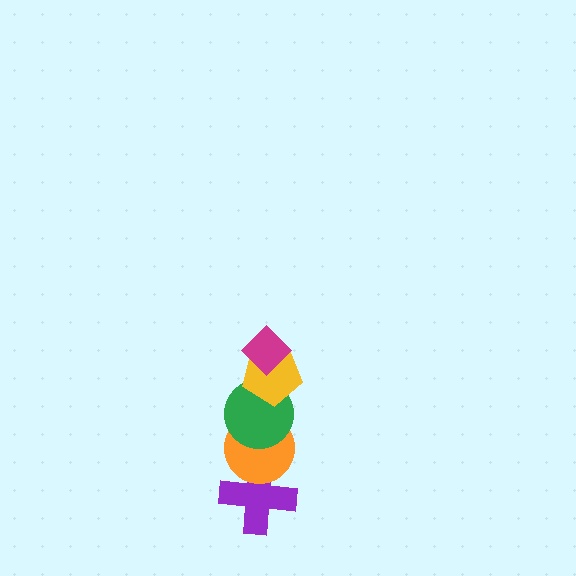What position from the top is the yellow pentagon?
The yellow pentagon is 2nd from the top.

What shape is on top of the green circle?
The yellow pentagon is on top of the green circle.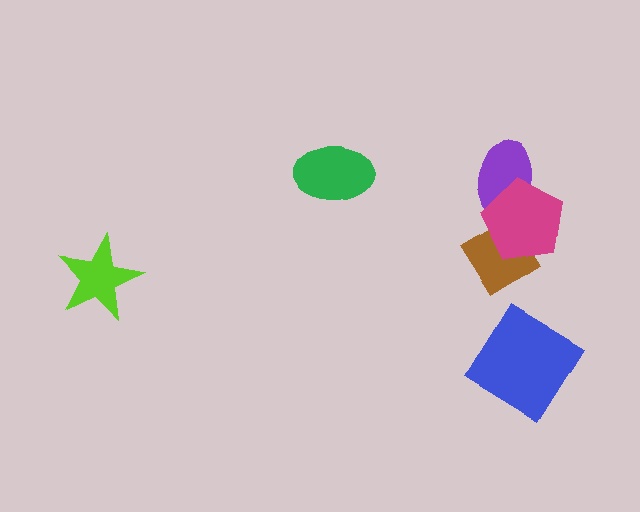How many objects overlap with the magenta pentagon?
2 objects overlap with the magenta pentagon.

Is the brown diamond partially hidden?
Yes, it is partially covered by another shape.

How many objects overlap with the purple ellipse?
1 object overlaps with the purple ellipse.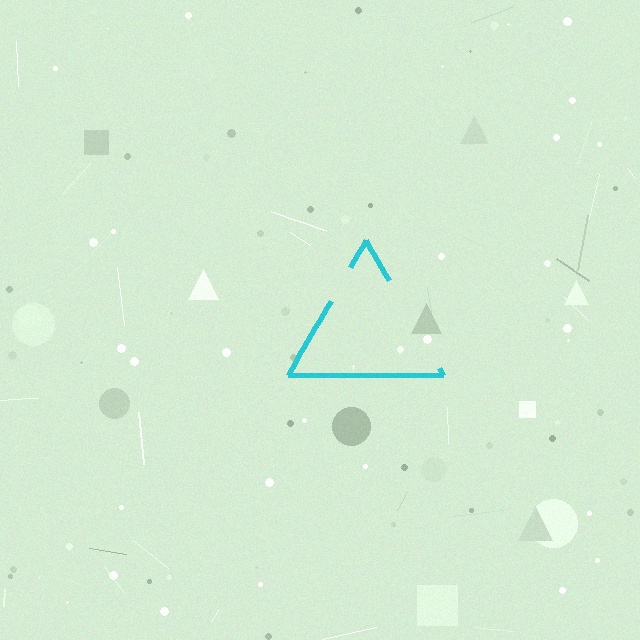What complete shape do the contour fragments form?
The contour fragments form a triangle.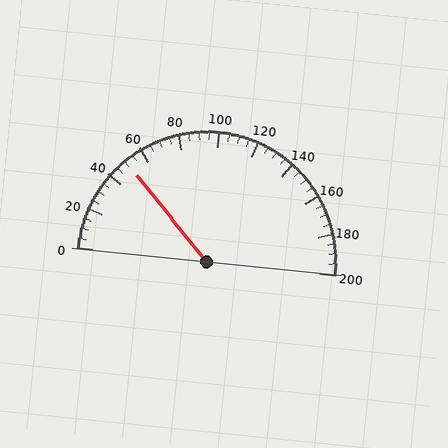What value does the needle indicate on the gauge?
The needle indicates approximately 50.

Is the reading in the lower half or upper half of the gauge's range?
The reading is in the lower half of the range (0 to 200).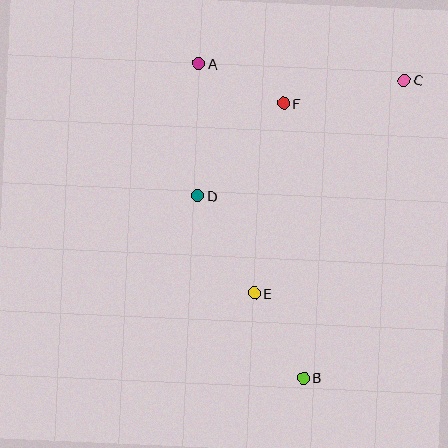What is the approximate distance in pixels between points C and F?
The distance between C and F is approximately 123 pixels.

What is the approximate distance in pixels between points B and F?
The distance between B and F is approximately 275 pixels.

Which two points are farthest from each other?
Points A and B are farthest from each other.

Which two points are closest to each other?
Points A and F are closest to each other.